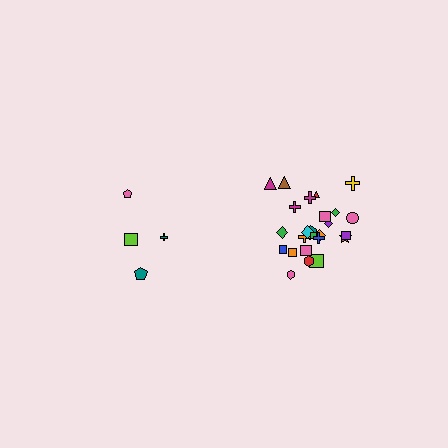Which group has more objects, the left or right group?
The right group.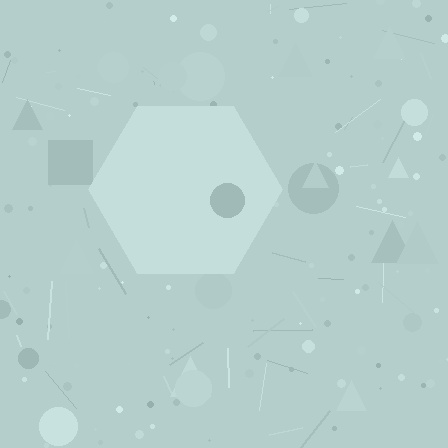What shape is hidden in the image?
A hexagon is hidden in the image.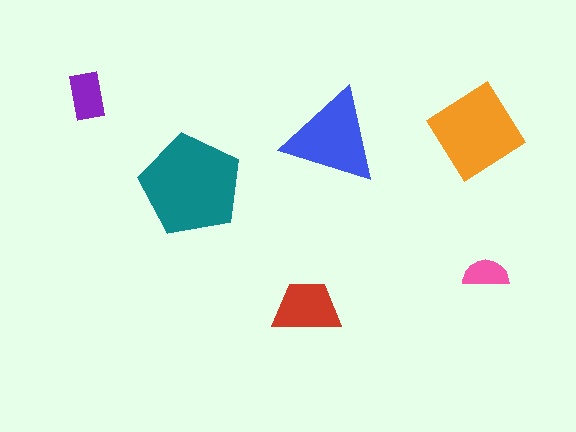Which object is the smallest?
The pink semicircle.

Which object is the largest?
The teal pentagon.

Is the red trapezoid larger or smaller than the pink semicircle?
Larger.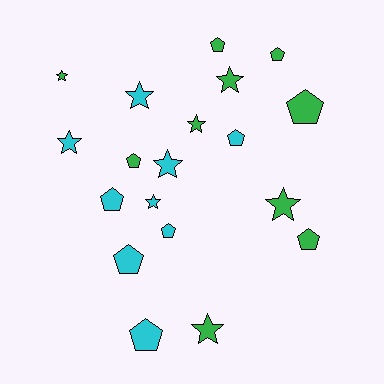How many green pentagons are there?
There are 5 green pentagons.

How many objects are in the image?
There are 19 objects.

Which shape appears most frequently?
Pentagon, with 10 objects.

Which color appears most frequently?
Green, with 10 objects.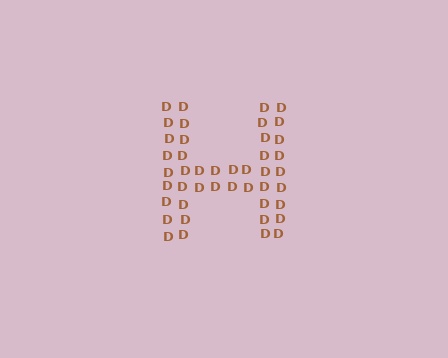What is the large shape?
The large shape is the letter H.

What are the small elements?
The small elements are letter D's.